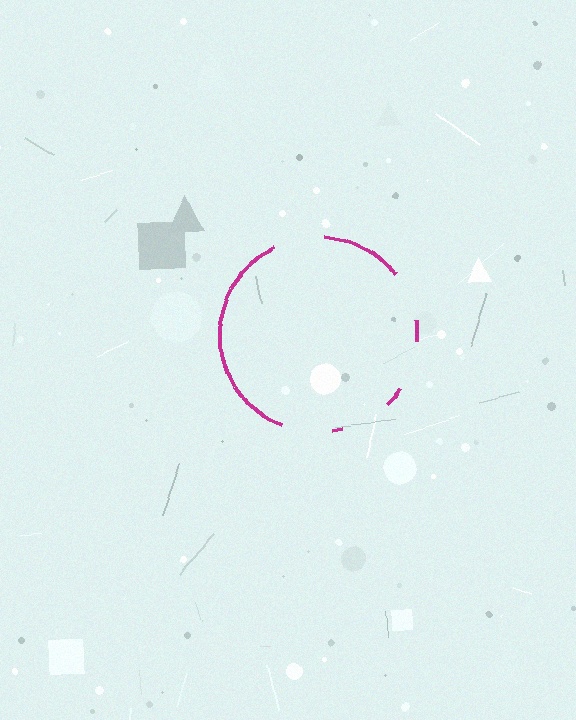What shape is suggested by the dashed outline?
The dashed outline suggests a circle.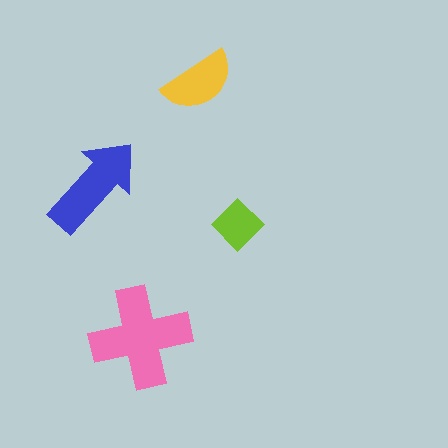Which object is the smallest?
The lime diamond.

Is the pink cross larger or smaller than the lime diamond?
Larger.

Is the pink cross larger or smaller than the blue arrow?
Larger.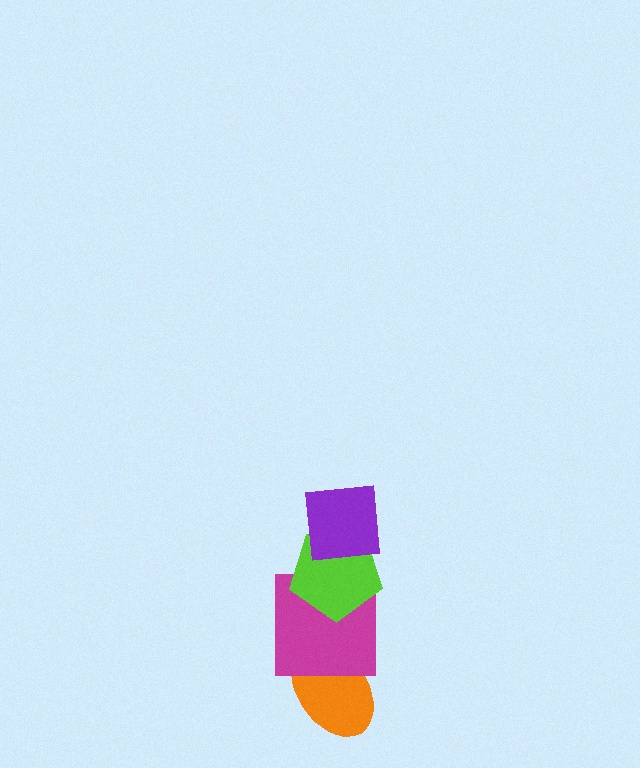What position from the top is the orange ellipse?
The orange ellipse is 4th from the top.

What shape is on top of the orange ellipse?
The magenta square is on top of the orange ellipse.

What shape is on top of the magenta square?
The lime pentagon is on top of the magenta square.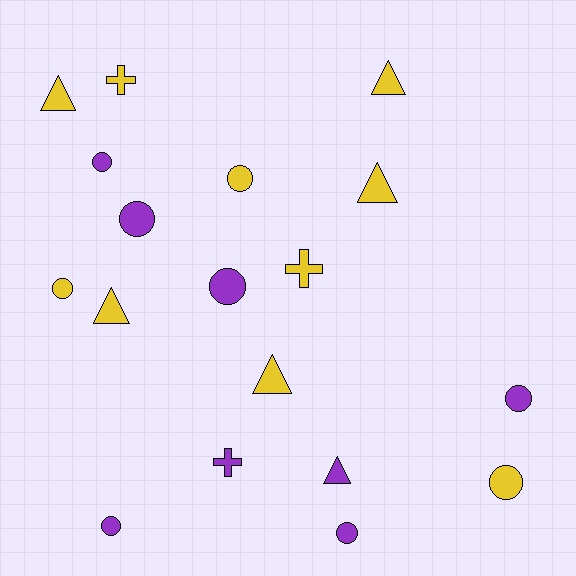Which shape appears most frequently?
Circle, with 9 objects.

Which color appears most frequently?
Yellow, with 10 objects.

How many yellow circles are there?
There are 3 yellow circles.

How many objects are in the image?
There are 18 objects.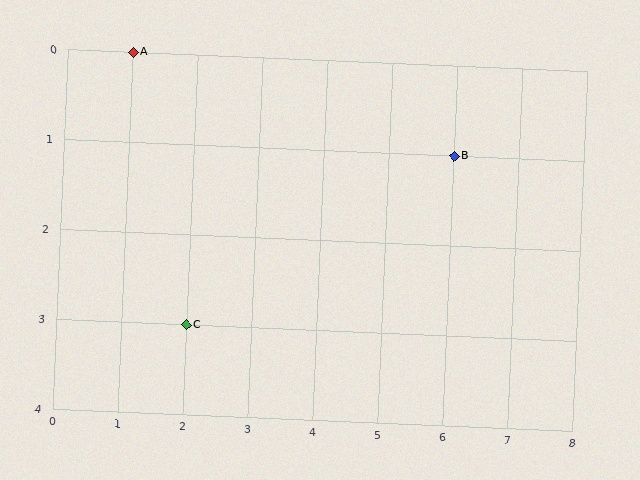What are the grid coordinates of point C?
Point C is at grid coordinates (2, 3).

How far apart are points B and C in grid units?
Points B and C are 4 columns and 2 rows apart (about 4.5 grid units diagonally).